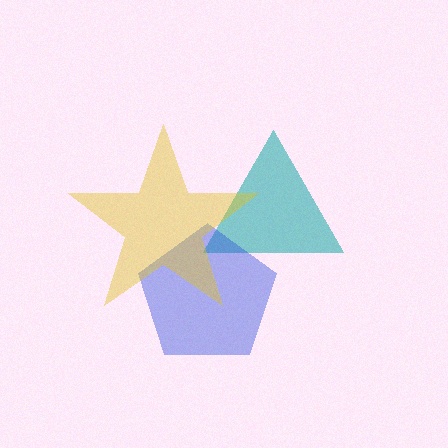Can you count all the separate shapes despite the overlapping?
Yes, there are 3 separate shapes.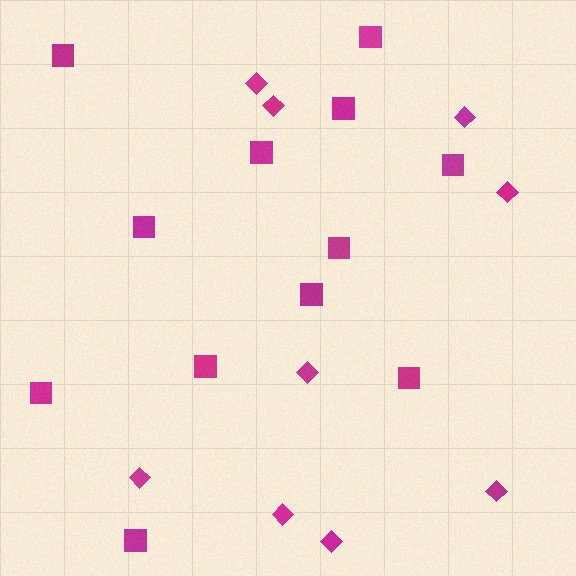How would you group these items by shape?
There are 2 groups: one group of squares (12) and one group of diamonds (9).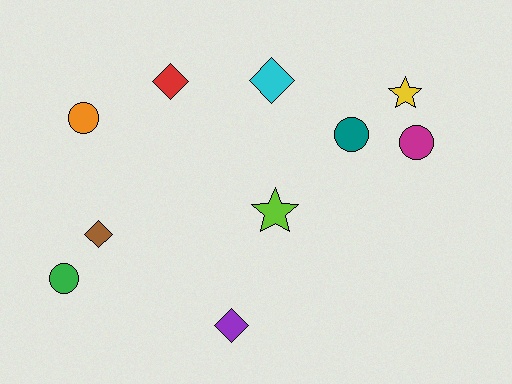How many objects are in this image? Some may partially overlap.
There are 10 objects.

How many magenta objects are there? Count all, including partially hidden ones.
There is 1 magenta object.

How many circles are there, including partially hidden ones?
There are 4 circles.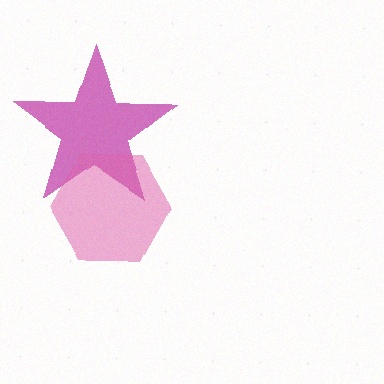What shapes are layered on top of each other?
The layered shapes are: a magenta star, a pink hexagon.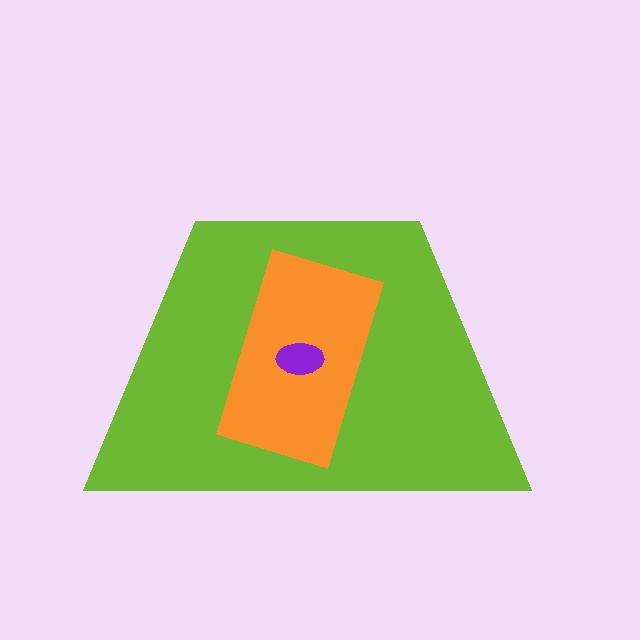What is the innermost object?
The purple ellipse.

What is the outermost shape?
The lime trapezoid.